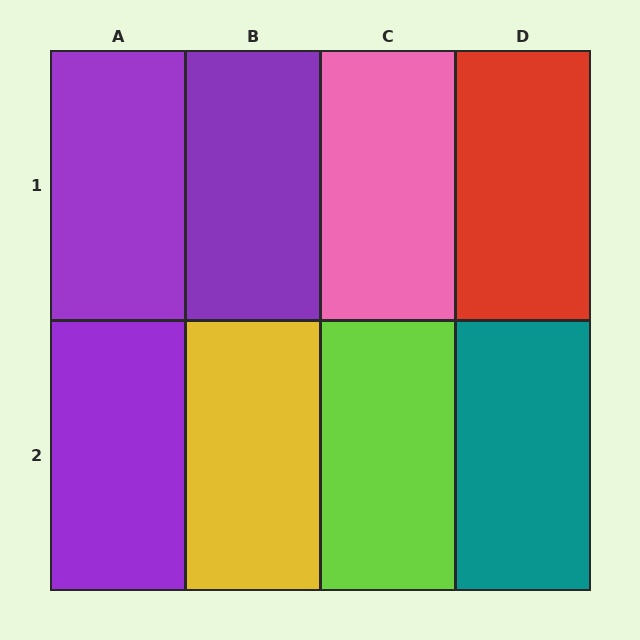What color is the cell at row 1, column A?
Purple.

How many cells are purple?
3 cells are purple.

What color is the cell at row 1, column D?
Red.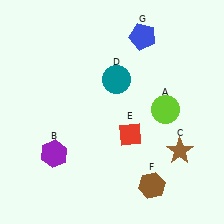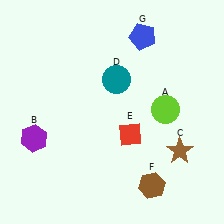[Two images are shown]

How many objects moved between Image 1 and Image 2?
1 object moved between the two images.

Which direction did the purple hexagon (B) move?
The purple hexagon (B) moved left.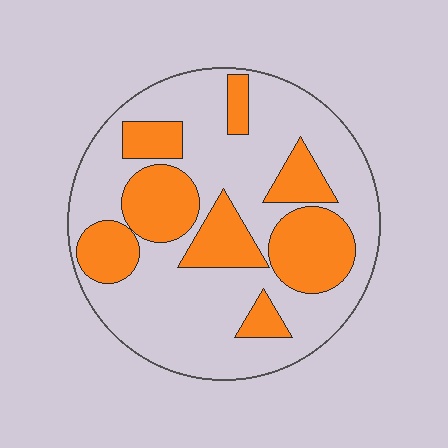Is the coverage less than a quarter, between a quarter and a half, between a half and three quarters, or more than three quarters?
Between a quarter and a half.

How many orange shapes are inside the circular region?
8.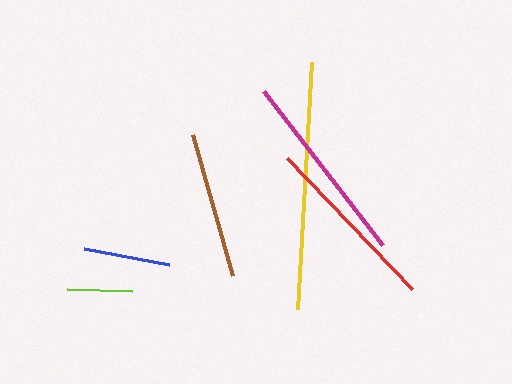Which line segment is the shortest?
The lime line is the shortest at approximately 65 pixels.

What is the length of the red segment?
The red segment is approximately 181 pixels long.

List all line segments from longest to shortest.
From longest to shortest: yellow, magenta, red, brown, blue, lime.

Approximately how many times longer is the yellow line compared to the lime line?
The yellow line is approximately 3.8 times the length of the lime line.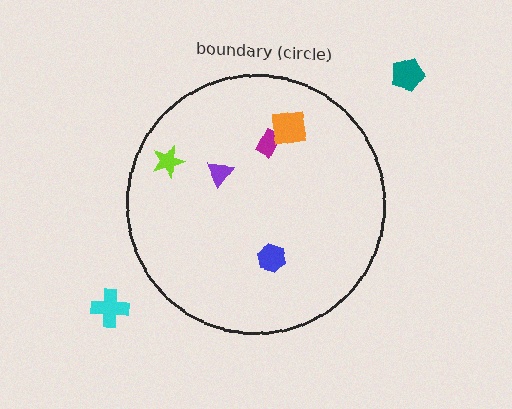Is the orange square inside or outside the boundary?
Inside.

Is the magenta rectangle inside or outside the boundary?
Inside.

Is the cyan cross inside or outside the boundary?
Outside.